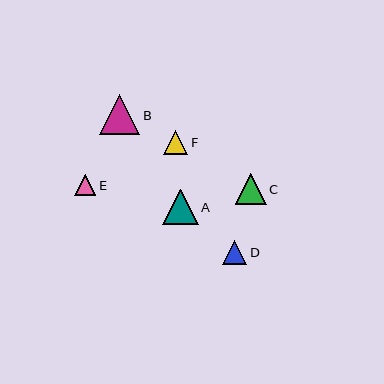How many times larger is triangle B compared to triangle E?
Triangle B is approximately 1.8 times the size of triangle E.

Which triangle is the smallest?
Triangle E is the smallest with a size of approximately 22 pixels.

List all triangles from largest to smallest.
From largest to smallest: B, A, C, F, D, E.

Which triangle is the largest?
Triangle B is the largest with a size of approximately 40 pixels.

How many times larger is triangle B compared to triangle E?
Triangle B is approximately 1.8 times the size of triangle E.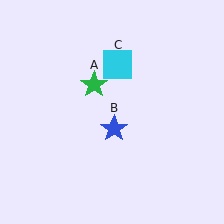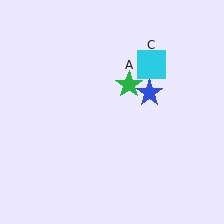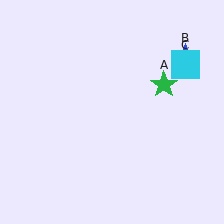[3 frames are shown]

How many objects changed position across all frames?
3 objects changed position: green star (object A), blue star (object B), cyan square (object C).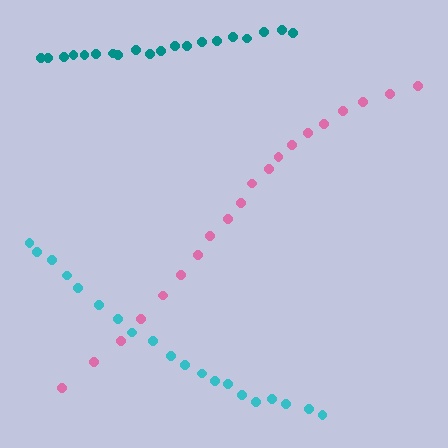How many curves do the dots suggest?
There are 3 distinct paths.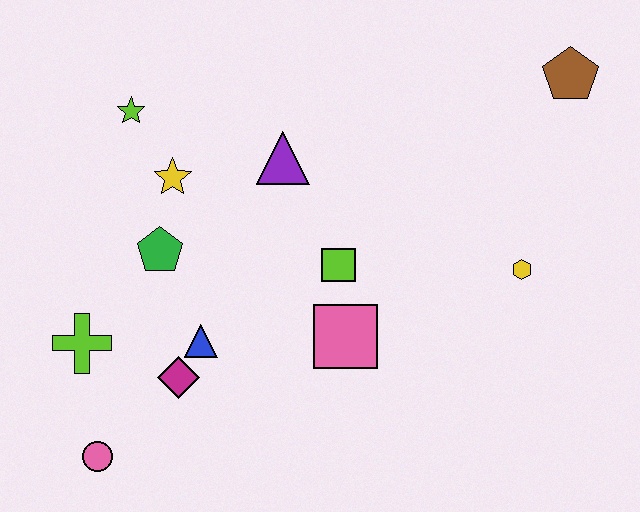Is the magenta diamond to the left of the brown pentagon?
Yes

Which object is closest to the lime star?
The yellow star is closest to the lime star.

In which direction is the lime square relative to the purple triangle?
The lime square is below the purple triangle.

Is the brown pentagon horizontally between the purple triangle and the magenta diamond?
No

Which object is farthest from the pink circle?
The brown pentagon is farthest from the pink circle.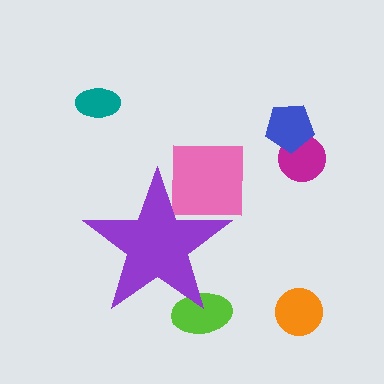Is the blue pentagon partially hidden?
No, the blue pentagon is fully visible.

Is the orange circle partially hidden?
No, the orange circle is fully visible.